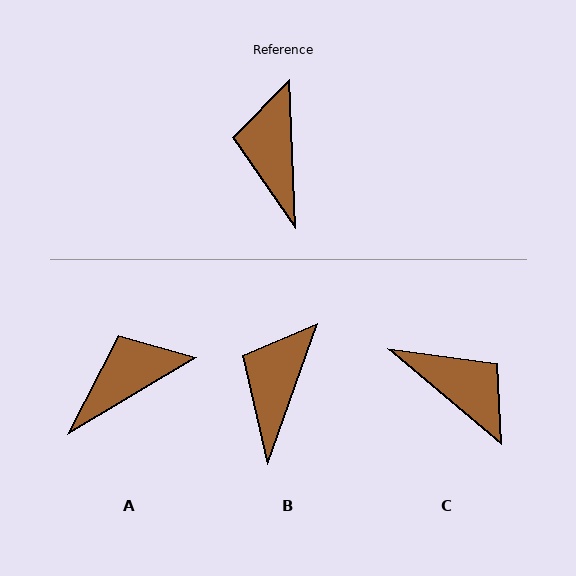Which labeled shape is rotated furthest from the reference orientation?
C, about 133 degrees away.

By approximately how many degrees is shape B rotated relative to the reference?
Approximately 22 degrees clockwise.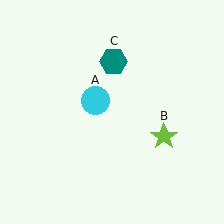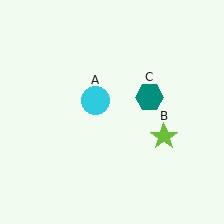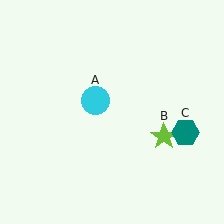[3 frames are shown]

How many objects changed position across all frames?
1 object changed position: teal hexagon (object C).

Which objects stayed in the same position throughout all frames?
Cyan circle (object A) and lime star (object B) remained stationary.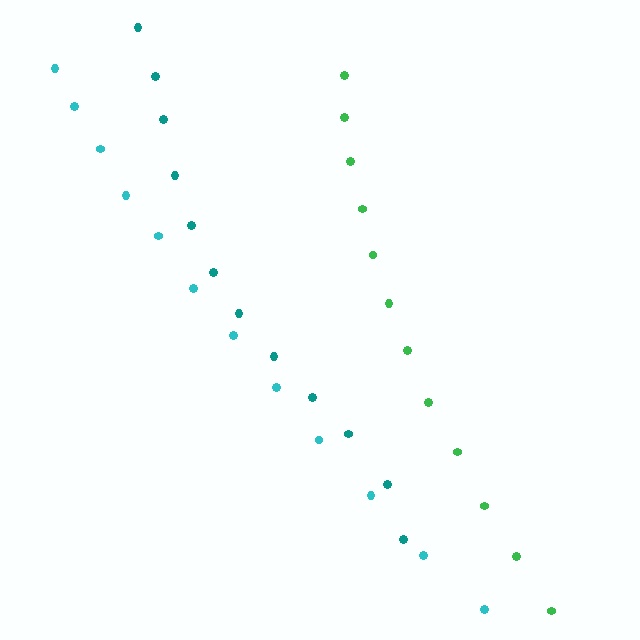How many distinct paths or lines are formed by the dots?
There are 3 distinct paths.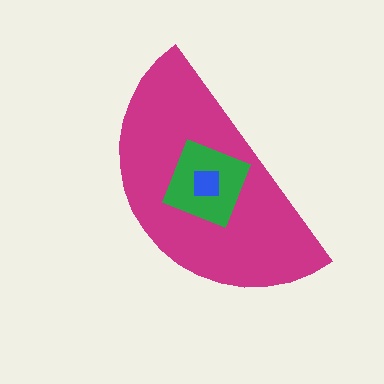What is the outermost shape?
The magenta semicircle.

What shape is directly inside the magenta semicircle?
The green diamond.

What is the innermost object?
The blue square.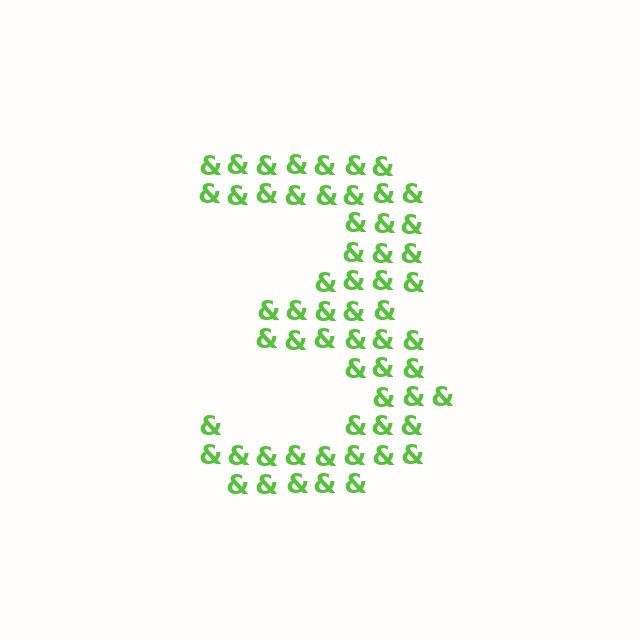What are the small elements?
The small elements are ampersands.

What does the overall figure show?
The overall figure shows the digit 3.